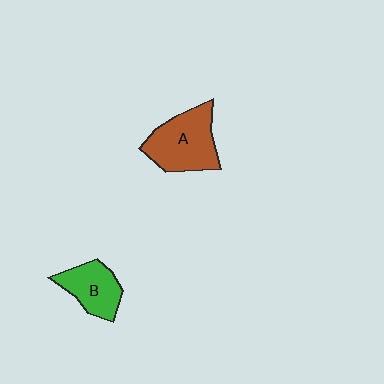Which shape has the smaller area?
Shape B (green).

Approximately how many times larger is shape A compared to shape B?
Approximately 1.4 times.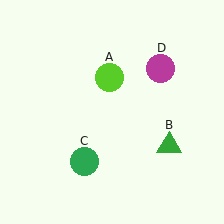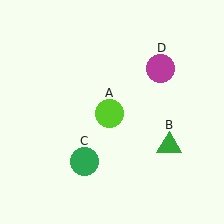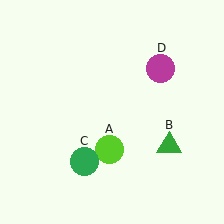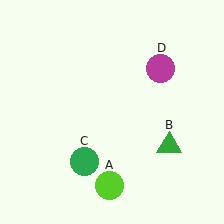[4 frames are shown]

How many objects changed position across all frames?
1 object changed position: lime circle (object A).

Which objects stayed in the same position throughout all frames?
Green triangle (object B) and green circle (object C) and magenta circle (object D) remained stationary.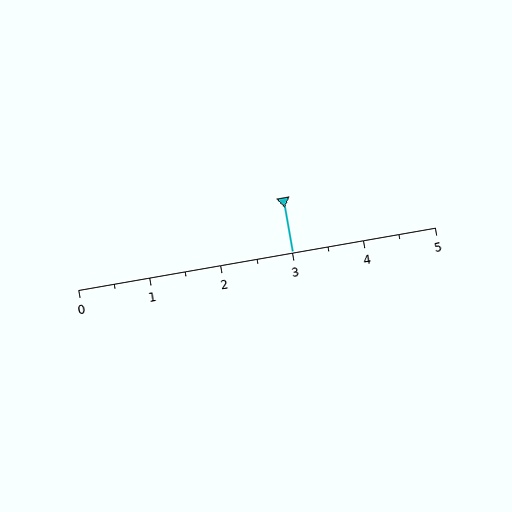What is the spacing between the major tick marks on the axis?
The major ticks are spaced 1 apart.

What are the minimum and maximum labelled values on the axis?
The axis runs from 0 to 5.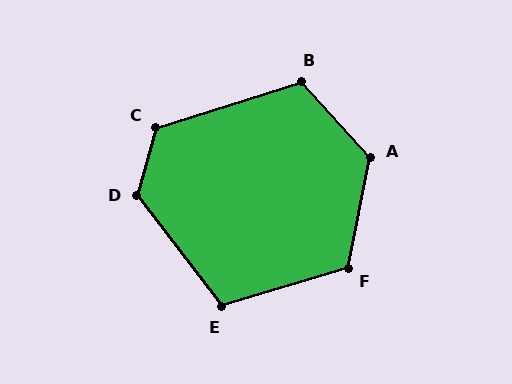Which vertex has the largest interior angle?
D, at approximately 127 degrees.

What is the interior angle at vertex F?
Approximately 118 degrees (obtuse).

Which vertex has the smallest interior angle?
E, at approximately 110 degrees.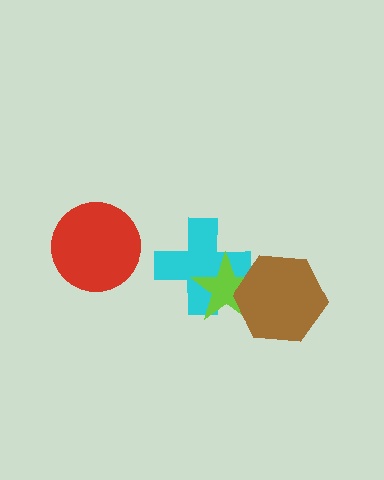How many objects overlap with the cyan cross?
2 objects overlap with the cyan cross.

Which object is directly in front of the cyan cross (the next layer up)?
The lime star is directly in front of the cyan cross.